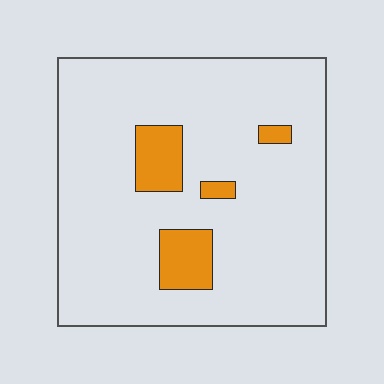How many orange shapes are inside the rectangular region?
4.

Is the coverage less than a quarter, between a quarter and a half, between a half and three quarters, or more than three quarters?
Less than a quarter.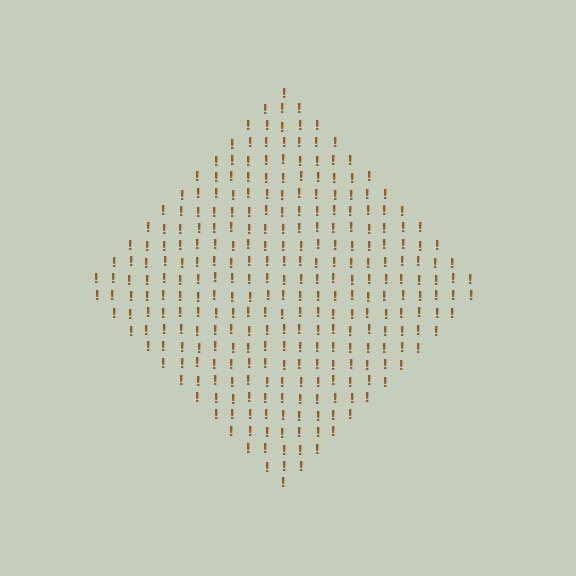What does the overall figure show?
The overall figure shows a diamond.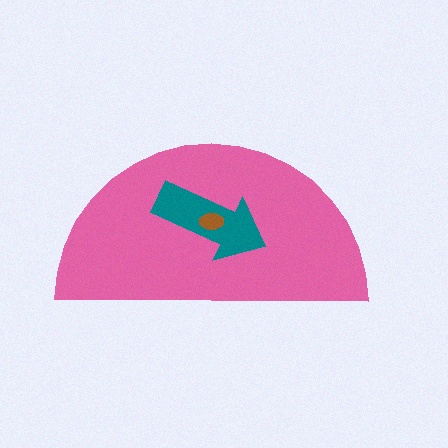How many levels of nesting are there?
3.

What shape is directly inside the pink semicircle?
The teal arrow.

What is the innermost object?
The brown ellipse.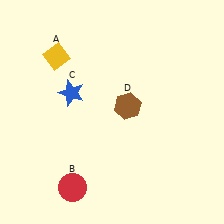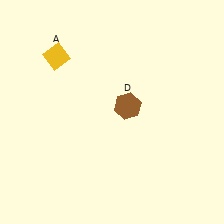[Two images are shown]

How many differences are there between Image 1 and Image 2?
There are 2 differences between the two images.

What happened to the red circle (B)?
The red circle (B) was removed in Image 2. It was in the bottom-left area of Image 1.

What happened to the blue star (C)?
The blue star (C) was removed in Image 2. It was in the top-left area of Image 1.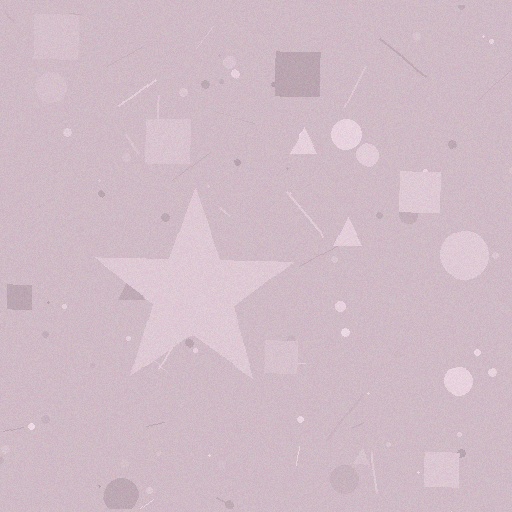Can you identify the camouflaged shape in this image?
The camouflaged shape is a star.